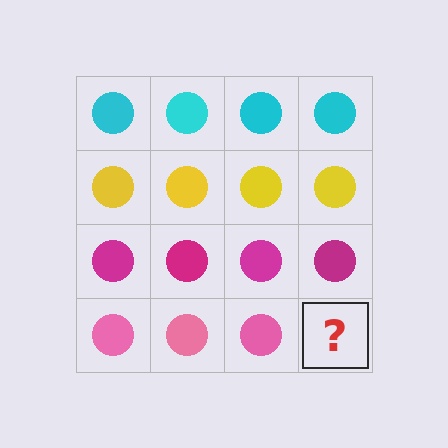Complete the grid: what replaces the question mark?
The question mark should be replaced with a pink circle.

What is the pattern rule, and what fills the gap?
The rule is that each row has a consistent color. The gap should be filled with a pink circle.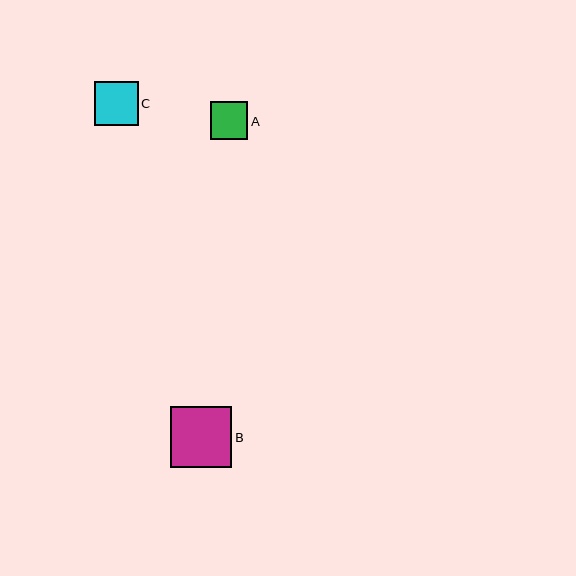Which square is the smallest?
Square A is the smallest with a size of approximately 37 pixels.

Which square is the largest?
Square B is the largest with a size of approximately 61 pixels.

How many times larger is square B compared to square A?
Square B is approximately 1.6 times the size of square A.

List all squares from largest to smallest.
From largest to smallest: B, C, A.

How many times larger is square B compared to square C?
Square B is approximately 1.4 times the size of square C.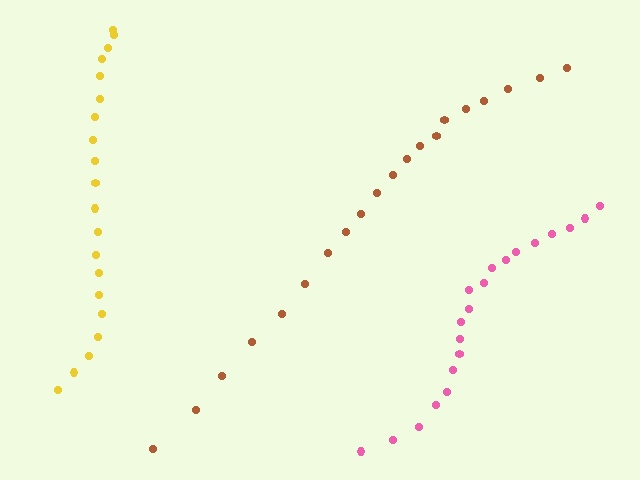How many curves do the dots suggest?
There are 3 distinct paths.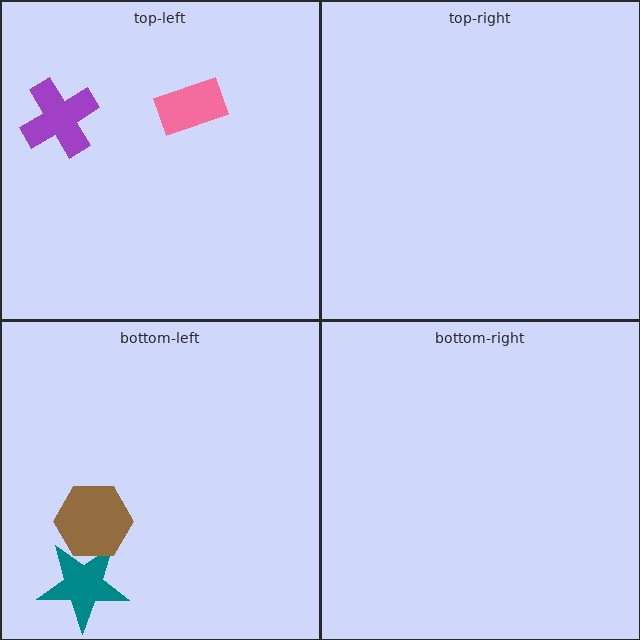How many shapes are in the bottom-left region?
2.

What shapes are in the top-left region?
The purple cross, the pink rectangle.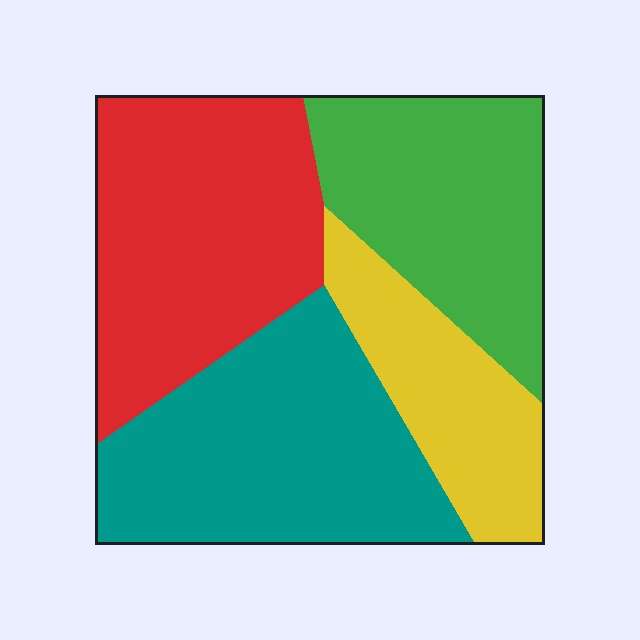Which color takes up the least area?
Yellow, at roughly 15%.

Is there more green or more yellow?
Green.